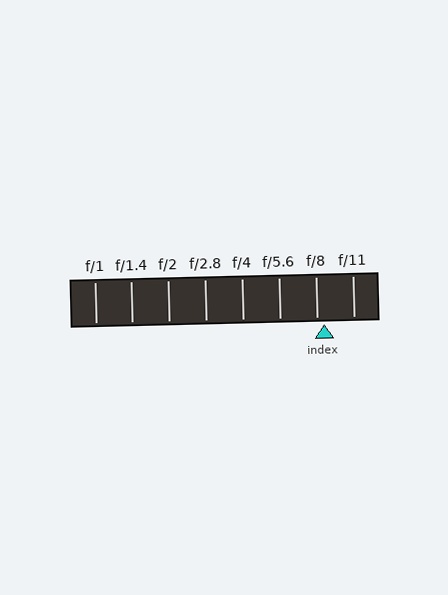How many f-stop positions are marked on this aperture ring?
There are 8 f-stop positions marked.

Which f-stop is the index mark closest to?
The index mark is closest to f/8.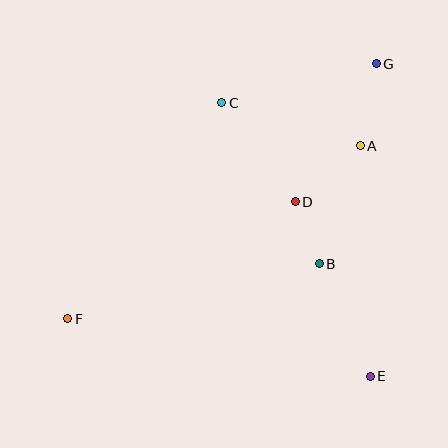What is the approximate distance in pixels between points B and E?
The distance between B and E is approximately 123 pixels.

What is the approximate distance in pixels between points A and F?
The distance between A and F is approximately 340 pixels.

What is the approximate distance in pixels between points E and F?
The distance between E and F is approximately 308 pixels.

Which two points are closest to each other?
Points B and D are closest to each other.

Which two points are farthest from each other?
Points F and G are farthest from each other.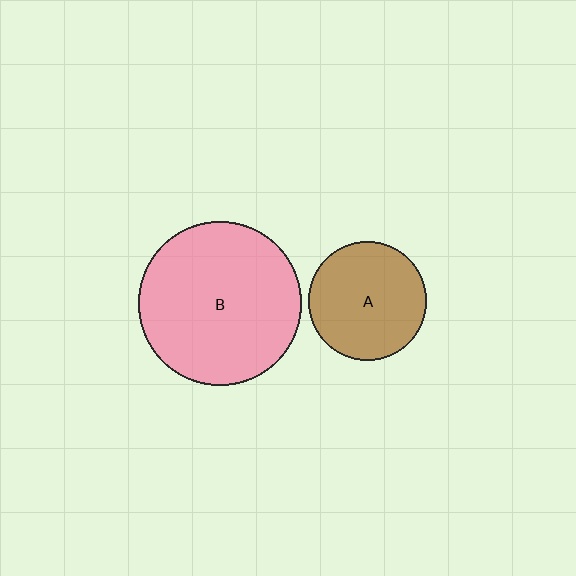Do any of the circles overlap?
No, none of the circles overlap.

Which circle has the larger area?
Circle B (pink).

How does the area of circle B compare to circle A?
Approximately 1.9 times.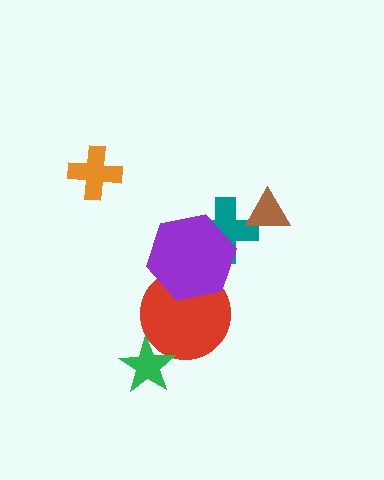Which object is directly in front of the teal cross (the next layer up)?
The brown triangle is directly in front of the teal cross.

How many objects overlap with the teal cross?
2 objects overlap with the teal cross.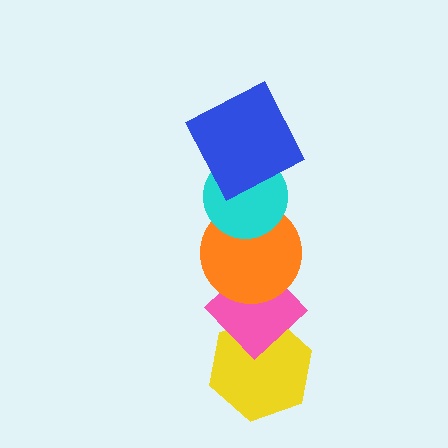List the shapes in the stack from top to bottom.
From top to bottom: the blue square, the cyan circle, the orange circle, the pink diamond, the yellow hexagon.